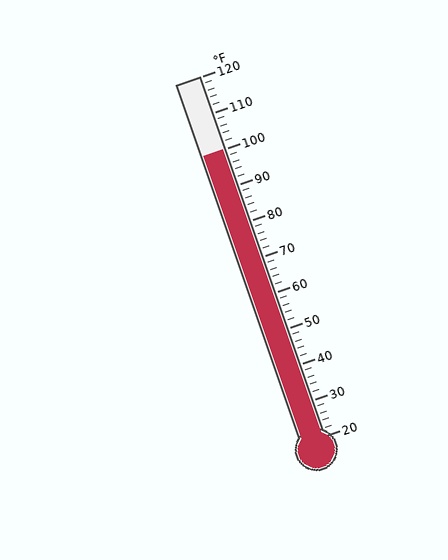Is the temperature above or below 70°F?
The temperature is above 70°F.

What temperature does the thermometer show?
The thermometer shows approximately 100°F.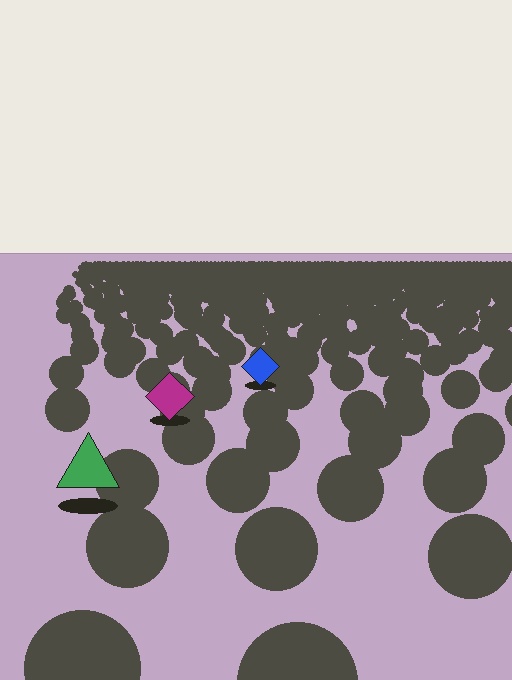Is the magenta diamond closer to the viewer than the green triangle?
No. The green triangle is closer — you can tell from the texture gradient: the ground texture is coarser near it.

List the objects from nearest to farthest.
From nearest to farthest: the green triangle, the magenta diamond, the blue diamond.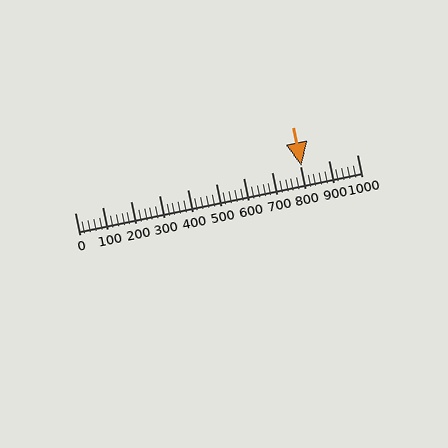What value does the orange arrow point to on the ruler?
The orange arrow points to approximately 803.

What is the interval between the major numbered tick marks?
The major tick marks are spaced 100 units apart.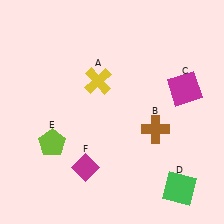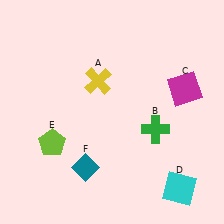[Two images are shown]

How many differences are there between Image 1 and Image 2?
There are 3 differences between the two images.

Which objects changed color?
B changed from brown to green. D changed from green to cyan. F changed from magenta to teal.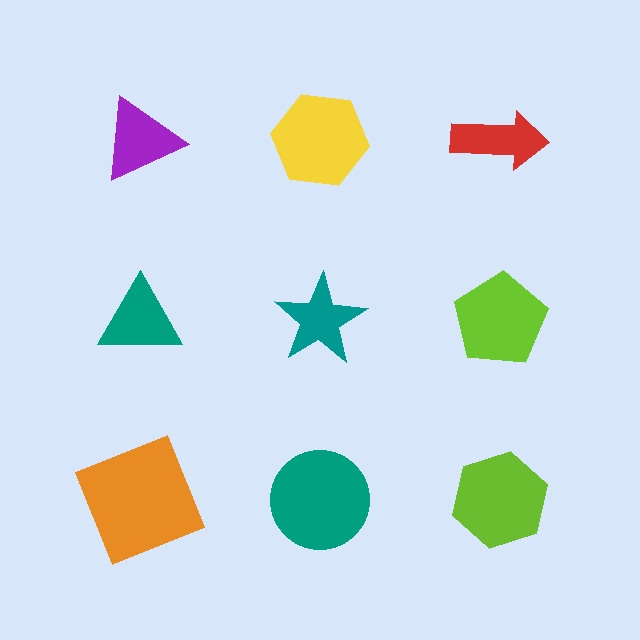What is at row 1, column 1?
A purple triangle.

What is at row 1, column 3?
A red arrow.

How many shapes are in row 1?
3 shapes.